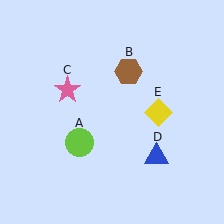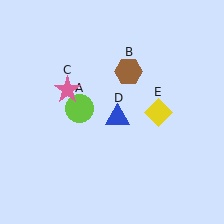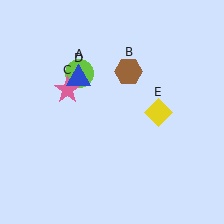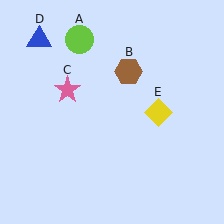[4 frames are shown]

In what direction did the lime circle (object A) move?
The lime circle (object A) moved up.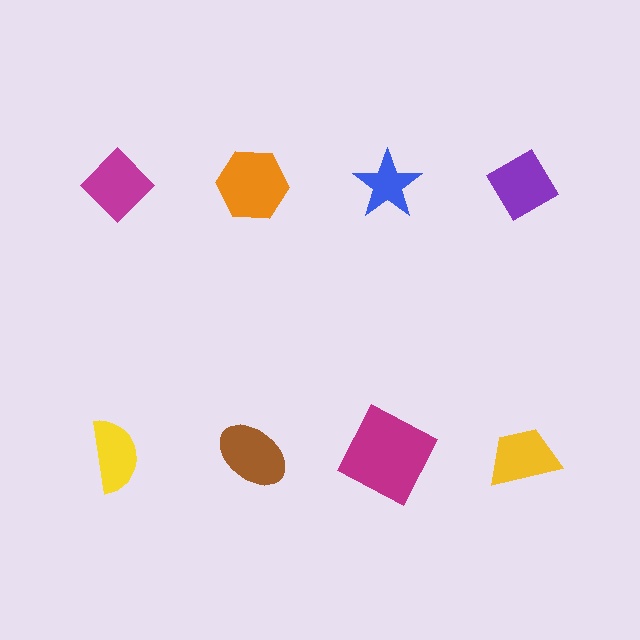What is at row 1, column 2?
An orange hexagon.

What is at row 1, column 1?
A magenta diamond.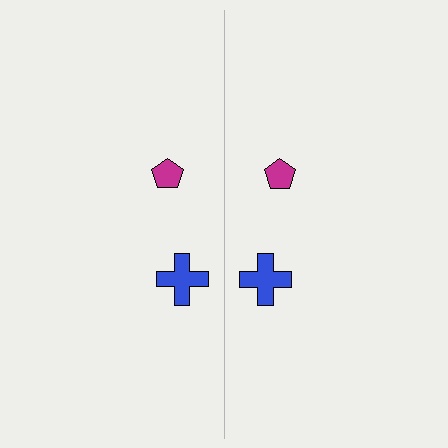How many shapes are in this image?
There are 4 shapes in this image.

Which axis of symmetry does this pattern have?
The pattern has a vertical axis of symmetry running through the center of the image.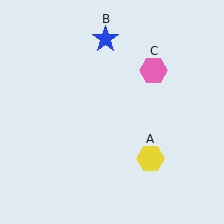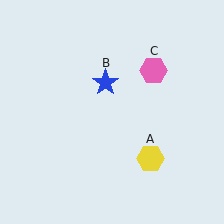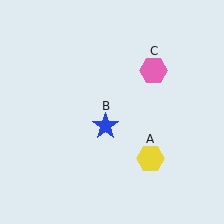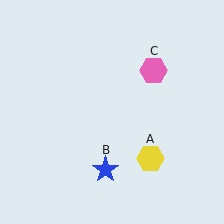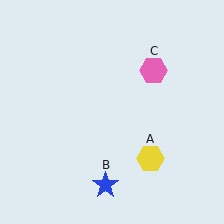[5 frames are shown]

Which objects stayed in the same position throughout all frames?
Yellow hexagon (object A) and pink hexagon (object C) remained stationary.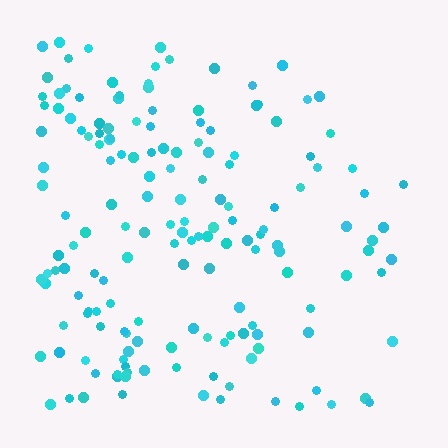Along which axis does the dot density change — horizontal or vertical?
Horizontal.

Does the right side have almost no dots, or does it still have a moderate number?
Still a moderate number, just noticeably fewer than the left.